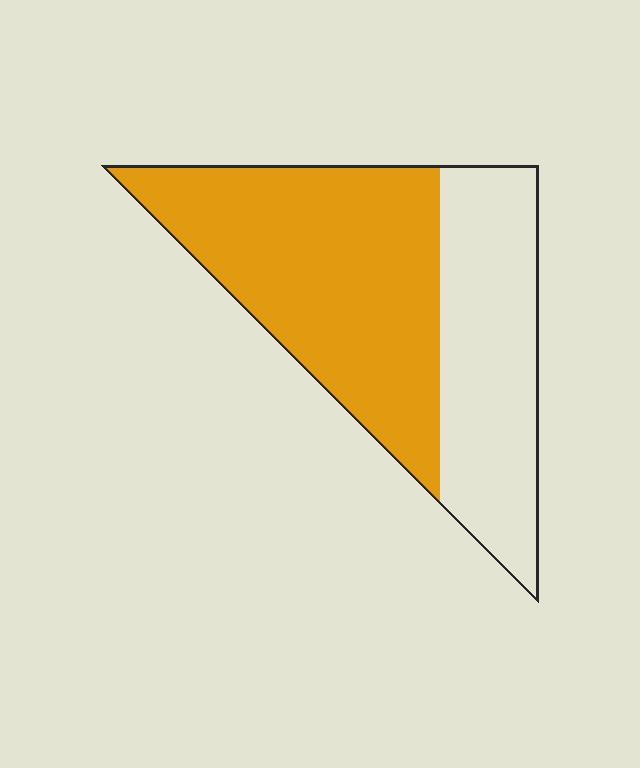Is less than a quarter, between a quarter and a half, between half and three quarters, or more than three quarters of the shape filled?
Between half and three quarters.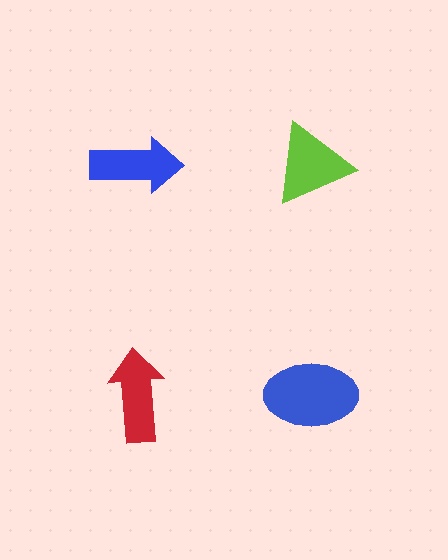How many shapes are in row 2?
2 shapes.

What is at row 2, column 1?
A red arrow.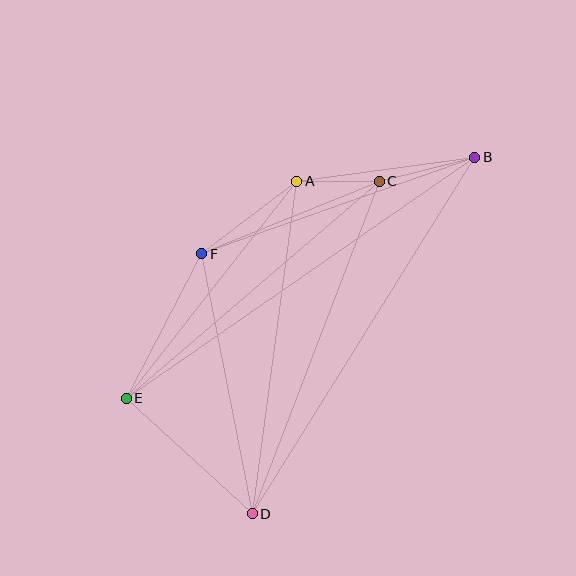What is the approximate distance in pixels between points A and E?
The distance between A and E is approximately 276 pixels.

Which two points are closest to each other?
Points A and C are closest to each other.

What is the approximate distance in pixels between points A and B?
The distance between A and B is approximately 180 pixels.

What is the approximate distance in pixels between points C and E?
The distance between C and E is approximately 333 pixels.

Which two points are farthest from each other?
Points B and E are farthest from each other.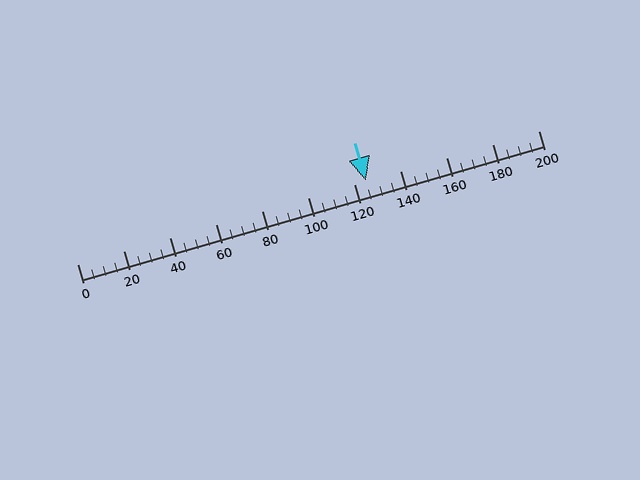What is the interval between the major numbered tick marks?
The major tick marks are spaced 20 units apart.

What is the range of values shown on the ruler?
The ruler shows values from 0 to 200.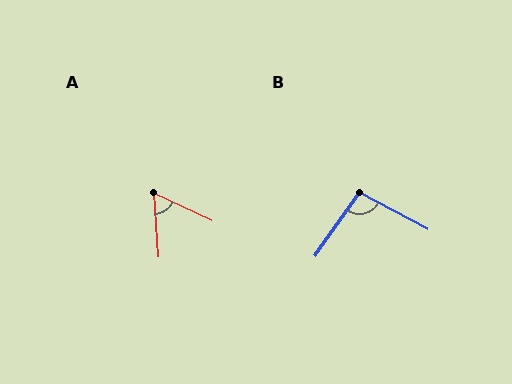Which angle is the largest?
B, at approximately 96 degrees.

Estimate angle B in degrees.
Approximately 96 degrees.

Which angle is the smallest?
A, at approximately 60 degrees.